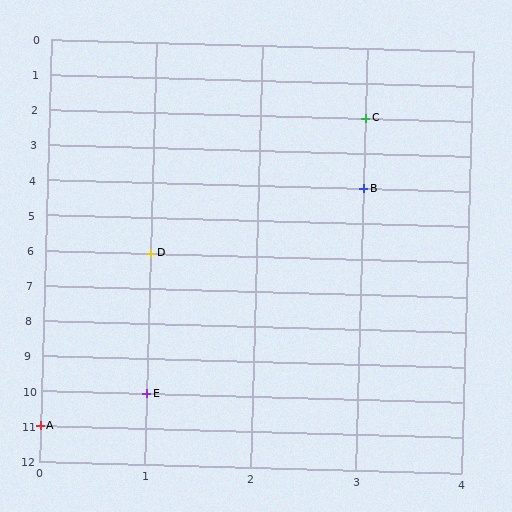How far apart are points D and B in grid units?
Points D and B are 2 columns and 2 rows apart (about 2.8 grid units diagonally).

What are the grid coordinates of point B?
Point B is at grid coordinates (3, 4).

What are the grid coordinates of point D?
Point D is at grid coordinates (1, 6).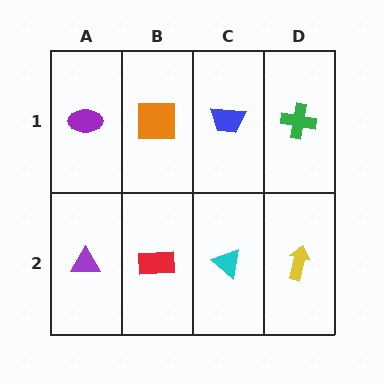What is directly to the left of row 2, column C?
A red rectangle.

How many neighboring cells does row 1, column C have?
3.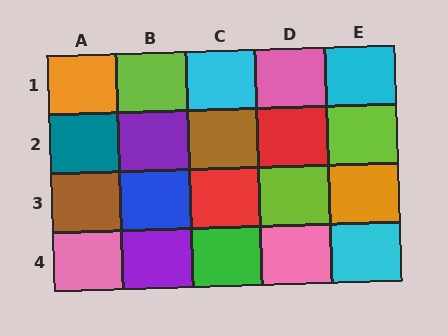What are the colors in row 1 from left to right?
Orange, lime, cyan, pink, cyan.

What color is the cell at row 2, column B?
Purple.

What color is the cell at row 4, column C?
Green.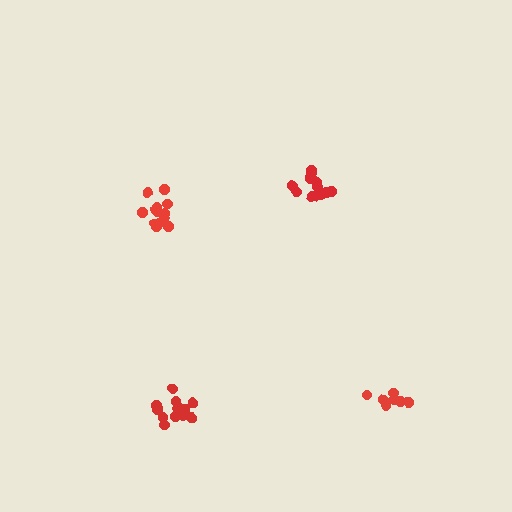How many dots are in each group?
Group 1: 13 dots, Group 2: 12 dots, Group 3: 7 dots, Group 4: 13 dots (45 total).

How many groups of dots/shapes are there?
There are 4 groups.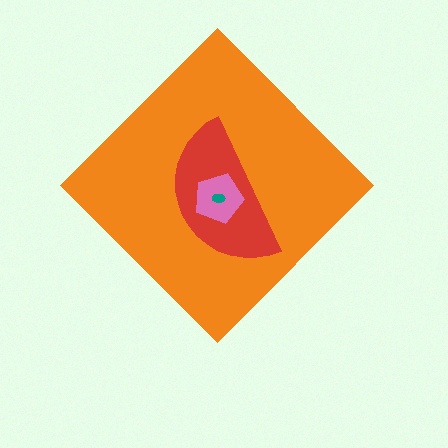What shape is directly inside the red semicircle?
The pink pentagon.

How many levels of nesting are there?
4.